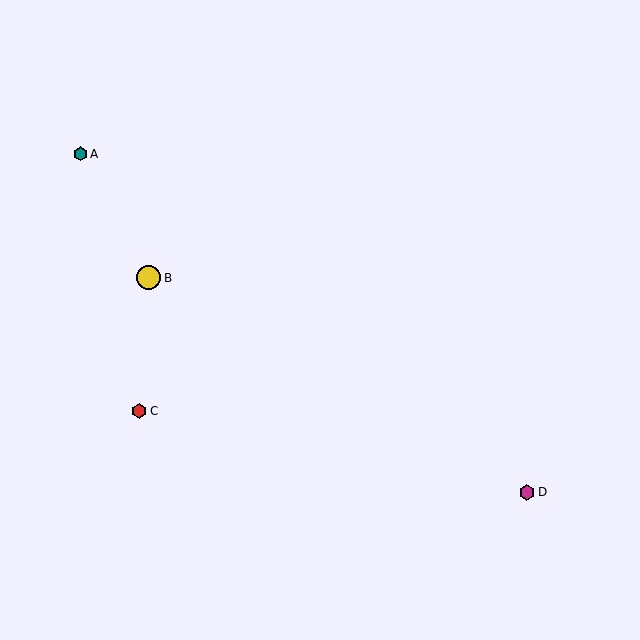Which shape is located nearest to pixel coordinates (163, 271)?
The yellow circle (labeled B) at (149, 278) is nearest to that location.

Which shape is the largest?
The yellow circle (labeled B) is the largest.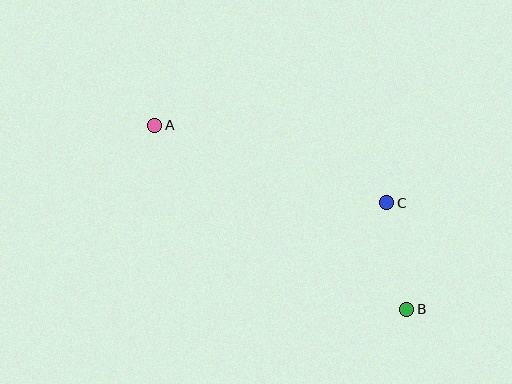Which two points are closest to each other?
Points B and C are closest to each other.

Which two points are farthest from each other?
Points A and B are farthest from each other.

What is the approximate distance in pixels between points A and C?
The distance between A and C is approximately 245 pixels.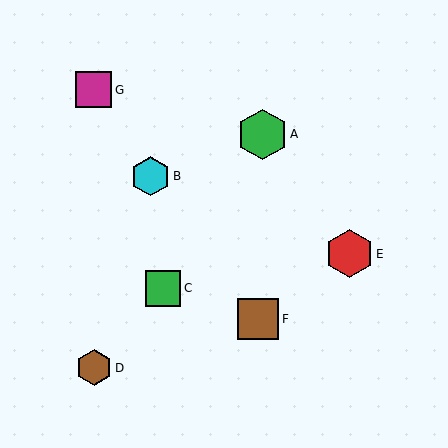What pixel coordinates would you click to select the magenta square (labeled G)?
Click at (93, 90) to select the magenta square G.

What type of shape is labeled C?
Shape C is a green square.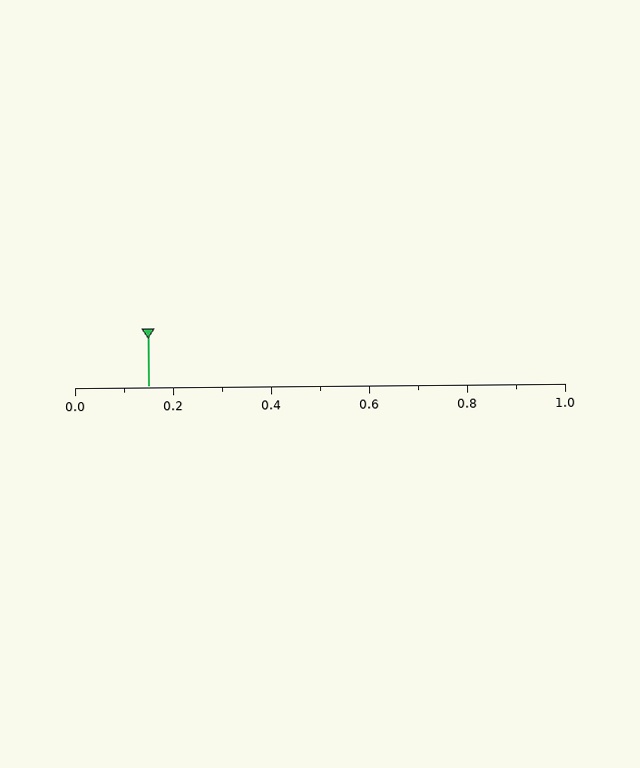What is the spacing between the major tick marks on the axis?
The major ticks are spaced 0.2 apart.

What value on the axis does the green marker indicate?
The marker indicates approximately 0.15.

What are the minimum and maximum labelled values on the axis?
The axis runs from 0.0 to 1.0.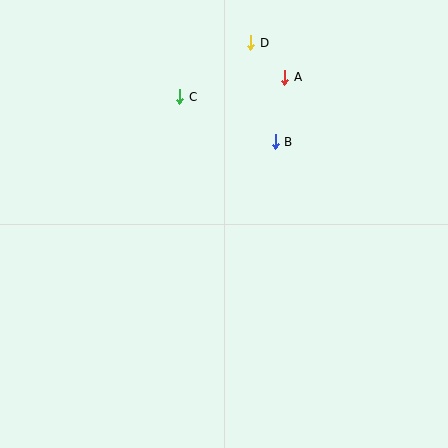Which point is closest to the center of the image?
Point B at (275, 142) is closest to the center.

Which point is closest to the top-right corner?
Point A is closest to the top-right corner.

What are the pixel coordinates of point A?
Point A is at (285, 77).